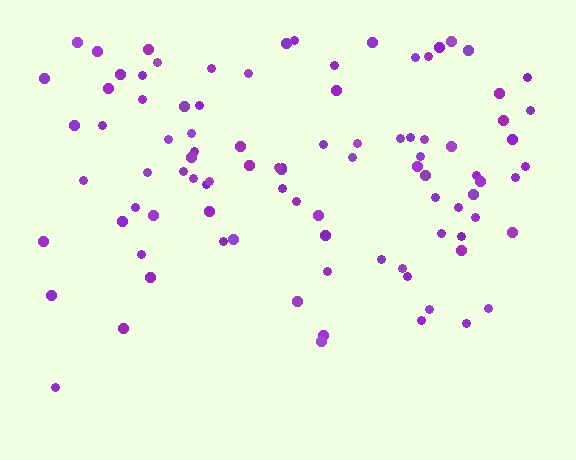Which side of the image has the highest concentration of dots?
The top.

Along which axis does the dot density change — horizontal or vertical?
Vertical.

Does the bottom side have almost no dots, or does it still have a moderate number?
Still a moderate number, just noticeably fewer than the top.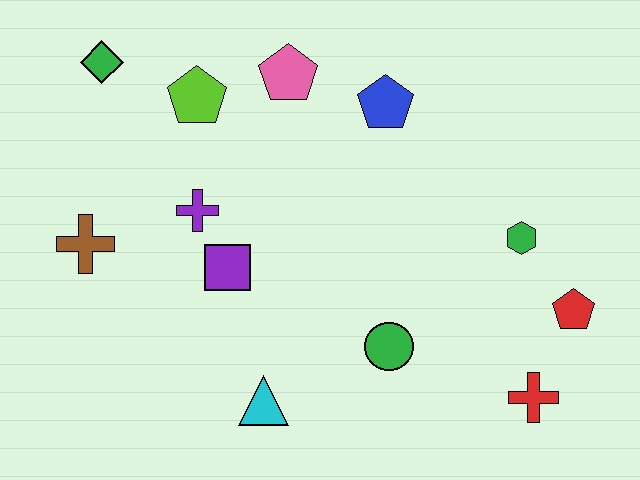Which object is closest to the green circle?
The cyan triangle is closest to the green circle.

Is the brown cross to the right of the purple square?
No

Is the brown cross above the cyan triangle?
Yes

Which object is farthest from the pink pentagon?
The red cross is farthest from the pink pentagon.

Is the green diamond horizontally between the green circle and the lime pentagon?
No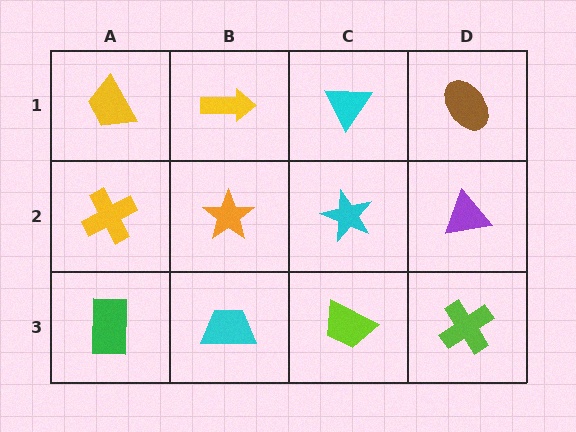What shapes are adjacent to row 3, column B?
An orange star (row 2, column B), a green rectangle (row 3, column A), a lime trapezoid (row 3, column C).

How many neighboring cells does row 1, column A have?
2.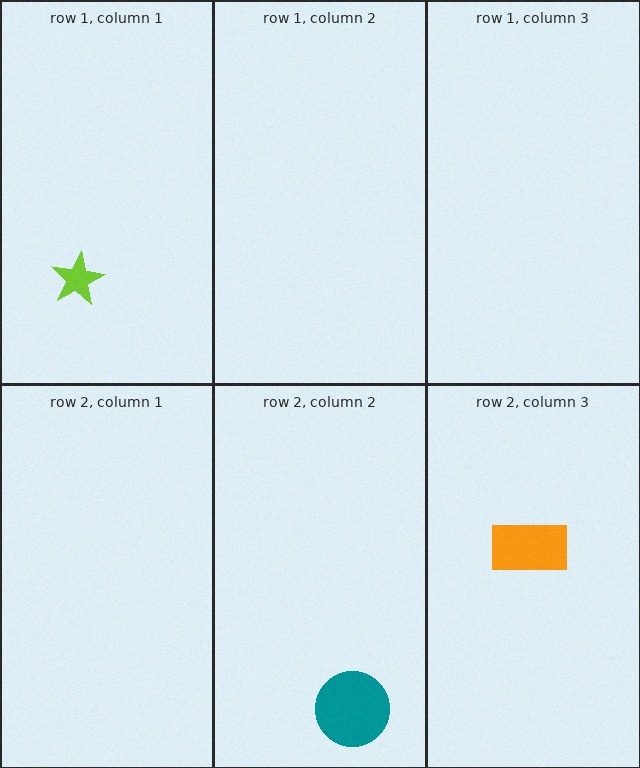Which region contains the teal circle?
The row 2, column 2 region.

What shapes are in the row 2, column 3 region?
The orange rectangle.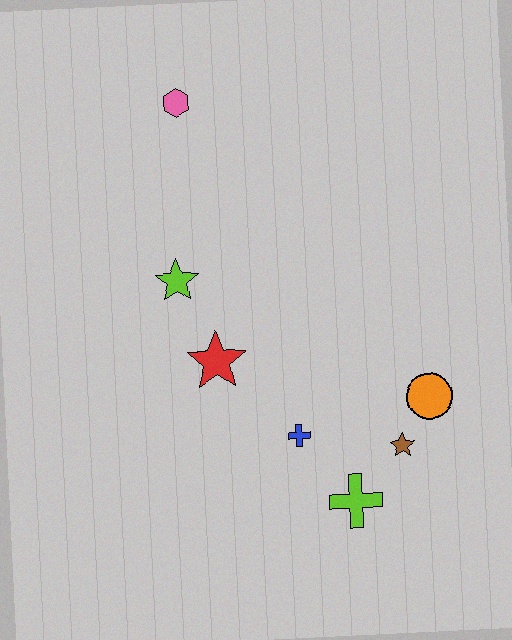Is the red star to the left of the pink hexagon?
No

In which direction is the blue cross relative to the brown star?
The blue cross is to the left of the brown star.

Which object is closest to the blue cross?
The lime cross is closest to the blue cross.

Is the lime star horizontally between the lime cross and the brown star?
No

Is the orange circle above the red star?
No